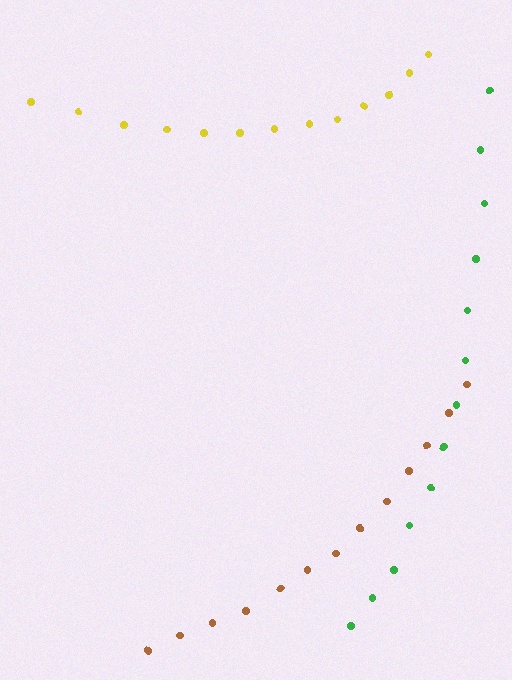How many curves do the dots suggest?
There are 3 distinct paths.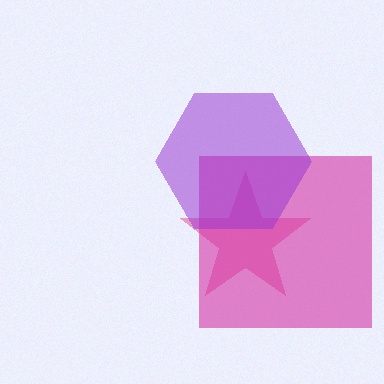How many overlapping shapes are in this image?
There are 3 overlapping shapes in the image.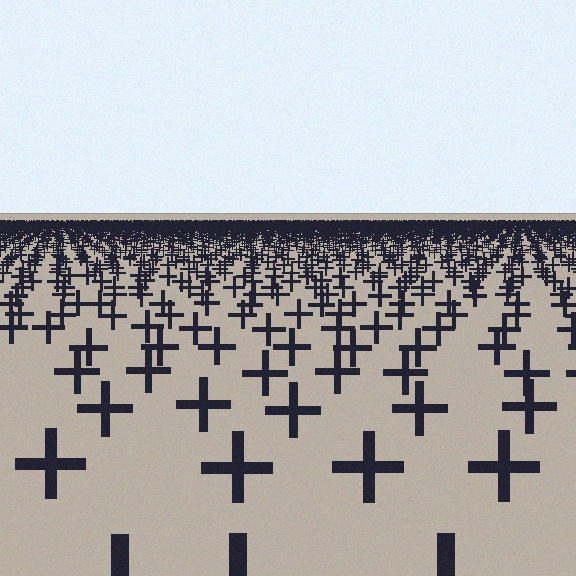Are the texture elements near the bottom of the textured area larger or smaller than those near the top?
Larger. Near the bottom, elements are closer to the viewer and appear at a bigger on-screen size.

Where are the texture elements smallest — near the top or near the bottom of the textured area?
Near the top.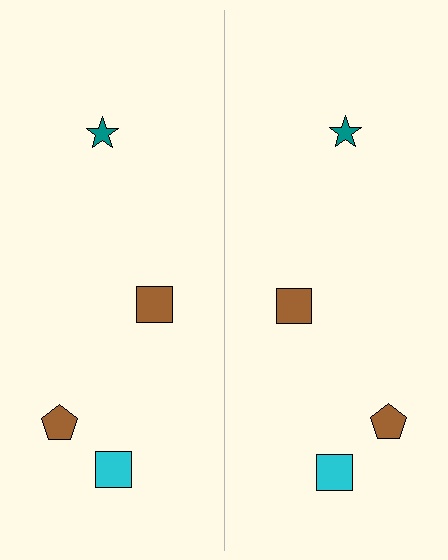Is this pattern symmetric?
Yes, this pattern has bilateral (reflection) symmetry.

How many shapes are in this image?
There are 8 shapes in this image.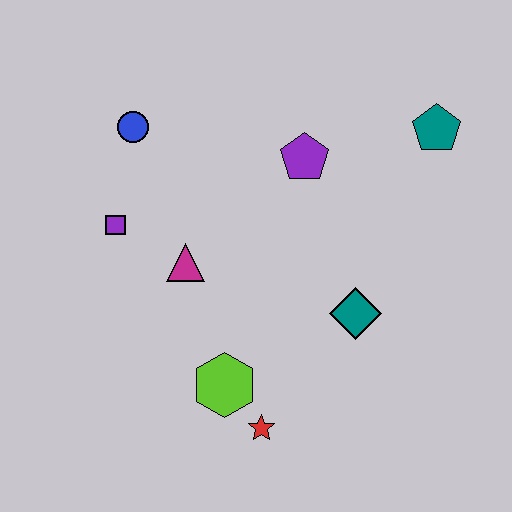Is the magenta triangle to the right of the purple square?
Yes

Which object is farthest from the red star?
The teal pentagon is farthest from the red star.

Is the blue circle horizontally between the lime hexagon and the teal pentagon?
No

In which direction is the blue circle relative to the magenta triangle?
The blue circle is above the magenta triangle.